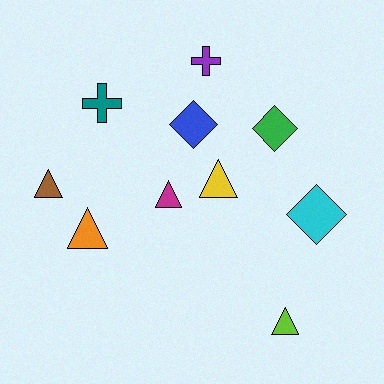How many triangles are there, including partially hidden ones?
There are 5 triangles.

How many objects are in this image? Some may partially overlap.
There are 10 objects.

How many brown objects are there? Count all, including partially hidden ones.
There is 1 brown object.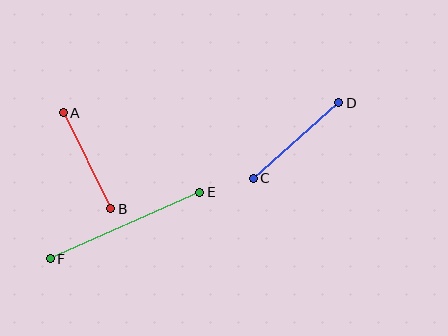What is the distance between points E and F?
The distance is approximately 164 pixels.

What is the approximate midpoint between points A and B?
The midpoint is at approximately (87, 161) pixels.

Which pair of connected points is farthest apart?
Points E and F are farthest apart.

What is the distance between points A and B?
The distance is approximately 107 pixels.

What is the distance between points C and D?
The distance is approximately 114 pixels.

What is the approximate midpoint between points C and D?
The midpoint is at approximately (296, 141) pixels.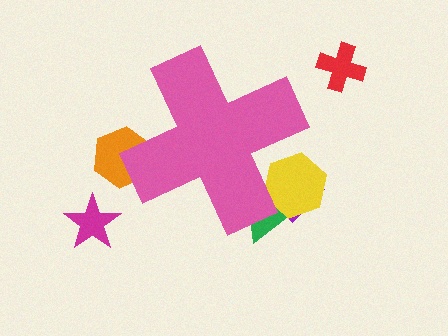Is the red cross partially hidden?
No, the red cross is fully visible.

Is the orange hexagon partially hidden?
Yes, the orange hexagon is partially hidden behind the pink cross.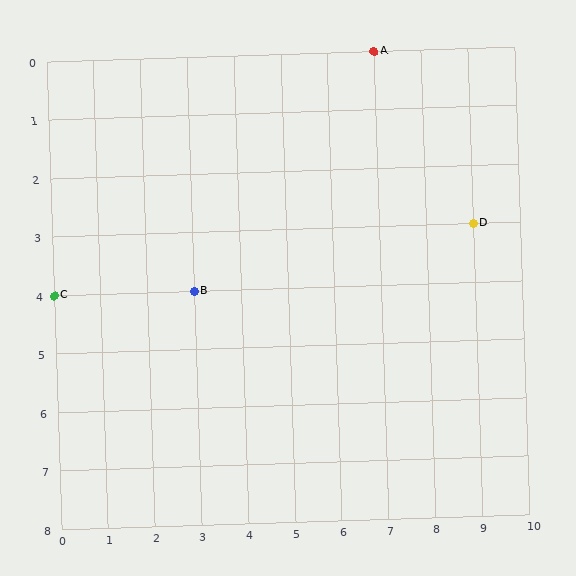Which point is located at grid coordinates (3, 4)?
Point B is at (3, 4).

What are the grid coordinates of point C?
Point C is at grid coordinates (0, 4).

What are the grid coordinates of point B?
Point B is at grid coordinates (3, 4).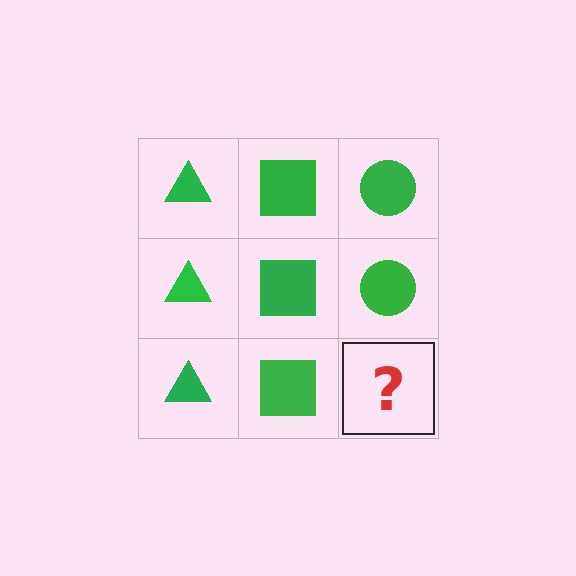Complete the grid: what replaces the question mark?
The question mark should be replaced with a green circle.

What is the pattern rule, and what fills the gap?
The rule is that each column has a consistent shape. The gap should be filled with a green circle.